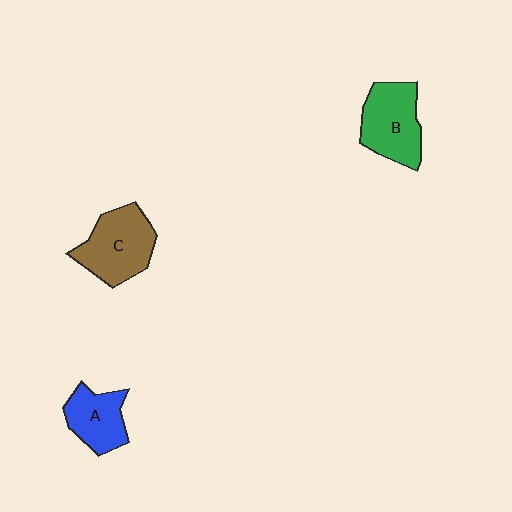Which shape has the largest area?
Shape C (brown).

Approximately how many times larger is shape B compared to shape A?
Approximately 1.3 times.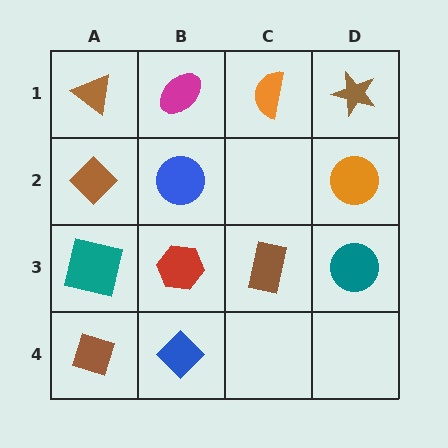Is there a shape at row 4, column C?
No, that cell is empty.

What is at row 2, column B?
A blue circle.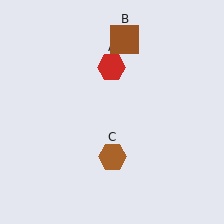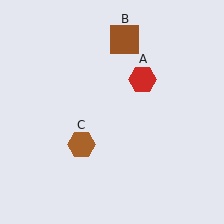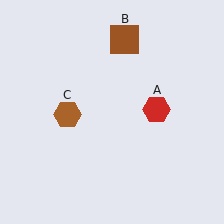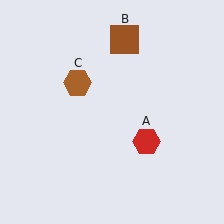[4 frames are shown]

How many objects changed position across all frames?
2 objects changed position: red hexagon (object A), brown hexagon (object C).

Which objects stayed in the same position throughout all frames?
Brown square (object B) remained stationary.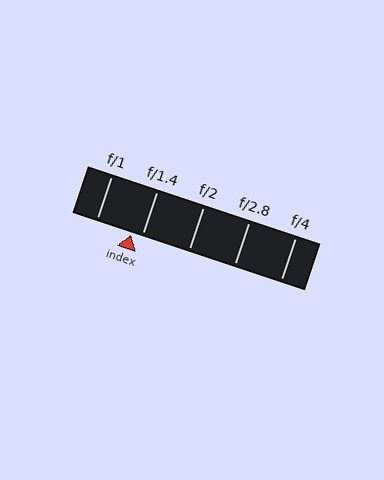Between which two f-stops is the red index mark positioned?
The index mark is between f/1 and f/1.4.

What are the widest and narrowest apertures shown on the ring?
The widest aperture shown is f/1 and the narrowest is f/4.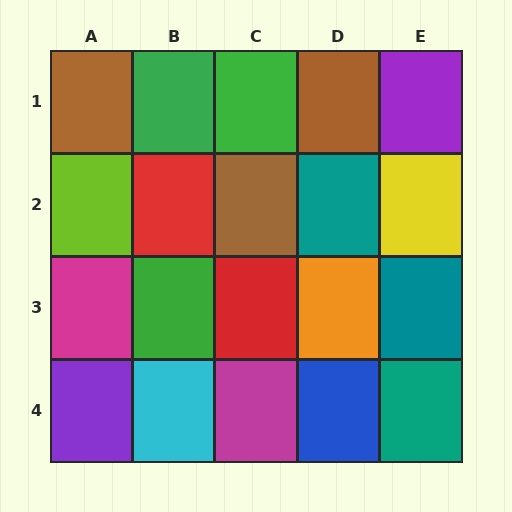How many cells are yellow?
1 cell is yellow.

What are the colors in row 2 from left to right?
Lime, red, brown, teal, yellow.